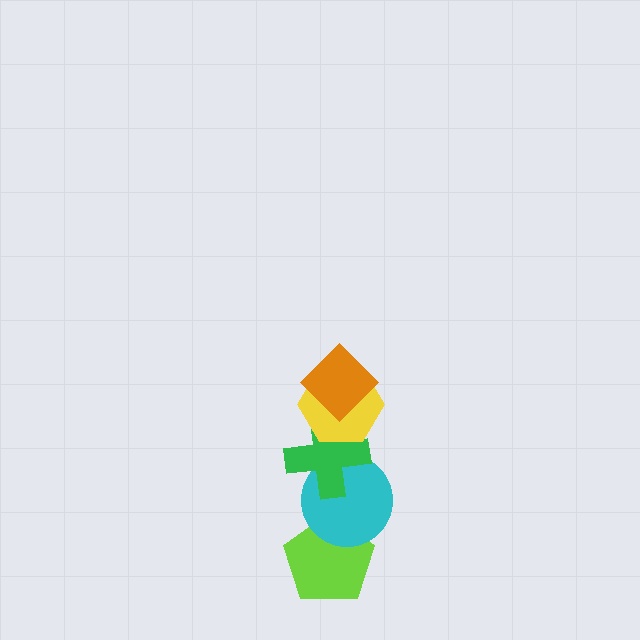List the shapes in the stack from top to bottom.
From top to bottom: the orange diamond, the yellow hexagon, the green cross, the cyan circle, the lime pentagon.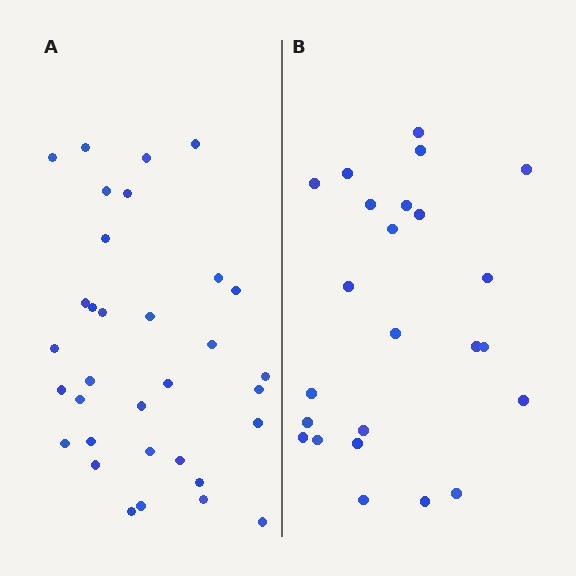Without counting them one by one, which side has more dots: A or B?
Region A (the left region) has more dots.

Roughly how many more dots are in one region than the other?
Region A has roughly 8 or so more dots than region B.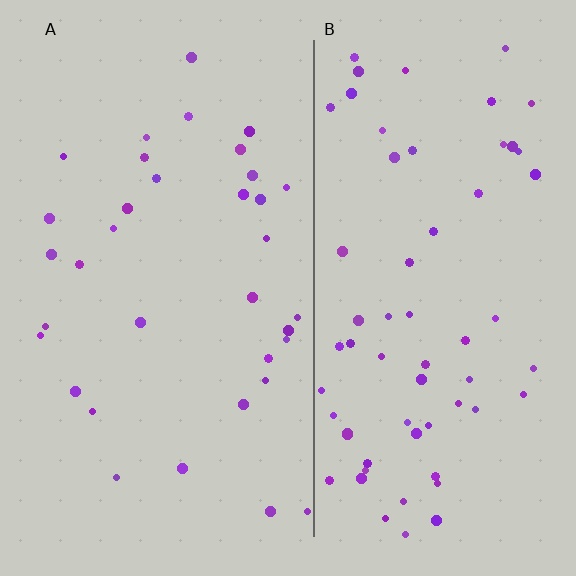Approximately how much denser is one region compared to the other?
Approximately 1.9× — region B over region A.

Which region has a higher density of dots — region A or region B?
B (the right).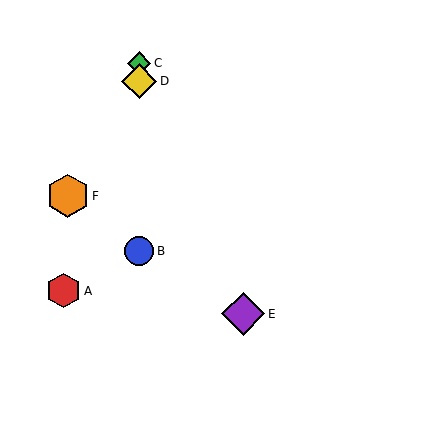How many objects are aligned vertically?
3 objects (B, C, D) are aligned vertically.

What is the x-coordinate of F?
Object F is at x≈68.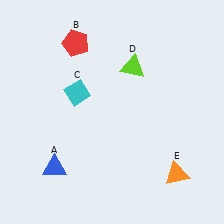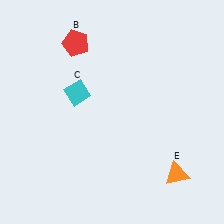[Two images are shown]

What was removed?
The lime triangle (D), the blue triangle (A) were removed in Image 2.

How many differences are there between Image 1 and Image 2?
There are 2 differences between the two images.